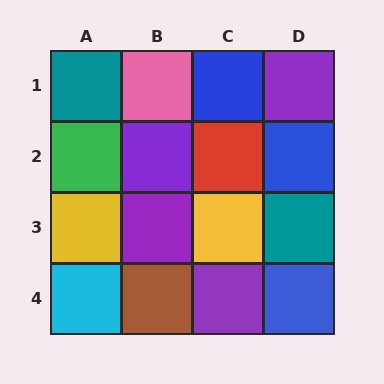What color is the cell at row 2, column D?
Blue.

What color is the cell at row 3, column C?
Yellow.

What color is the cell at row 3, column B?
Purple.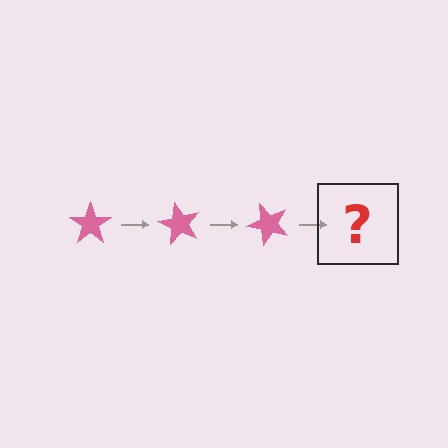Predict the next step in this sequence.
The next step is a pink star rotated 180 degrees.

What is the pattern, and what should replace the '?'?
The pattern is that the star rotates 60 degrees each step. The '?' should be a pink star rotated 180 degrees.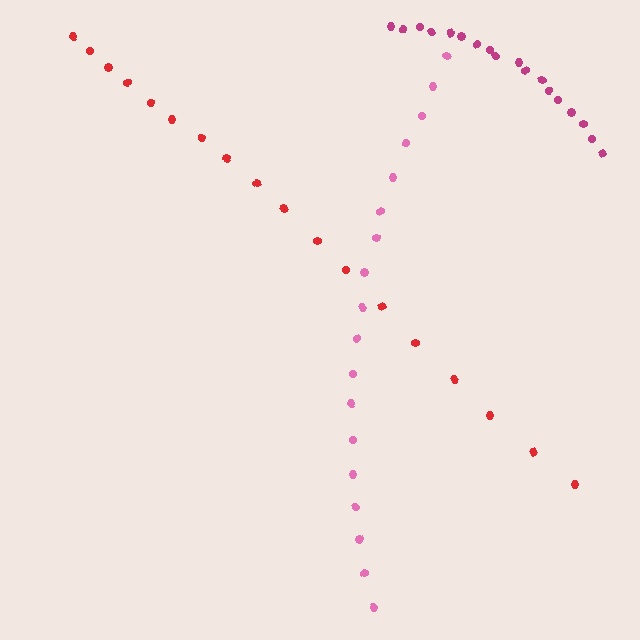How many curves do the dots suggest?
There are 3 distinct paths.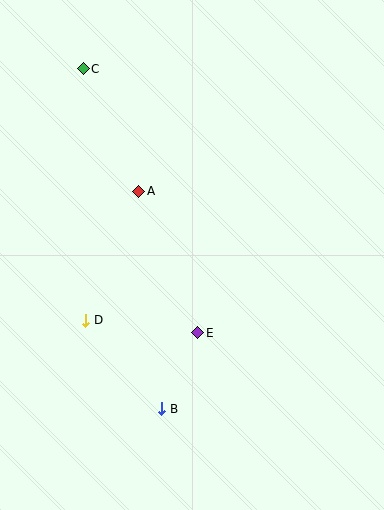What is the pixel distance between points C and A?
The distance between C and A is 135 pixels.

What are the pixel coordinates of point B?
Point B is at (162, 409).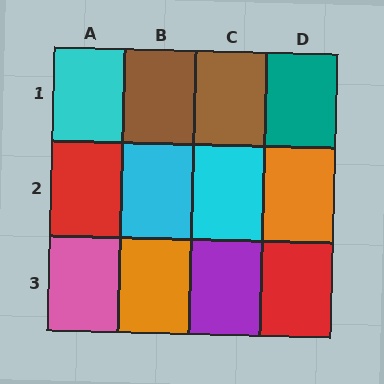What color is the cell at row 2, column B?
Cyan.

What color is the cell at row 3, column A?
Pink.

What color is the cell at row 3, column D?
Red.